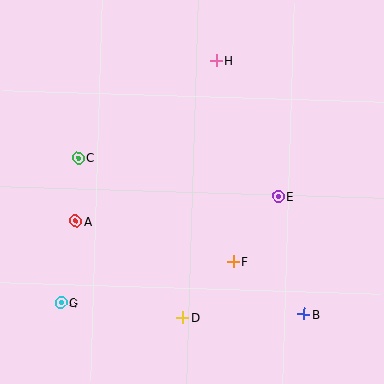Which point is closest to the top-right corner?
Point H is closest to the top-right corner.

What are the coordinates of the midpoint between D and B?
The midpoint between D and B is at (244, 316).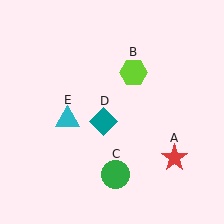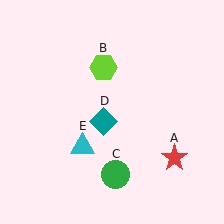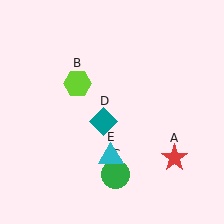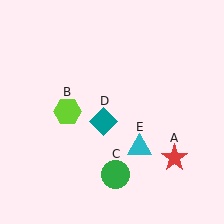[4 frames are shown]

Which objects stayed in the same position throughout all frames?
Red star (object A) and green circle (object C) and teal diamond (object D) remained stationary.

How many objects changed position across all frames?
2 objects changed position: lime hexagon (object B), cyan triangle (object E).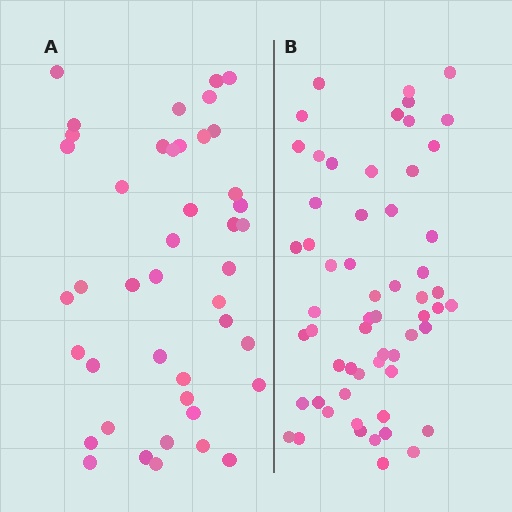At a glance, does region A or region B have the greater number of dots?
Region B (the right region) has more dots.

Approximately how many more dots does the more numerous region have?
Region B has approximately 15 more dots than region A.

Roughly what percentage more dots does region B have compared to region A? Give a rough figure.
About 35% more.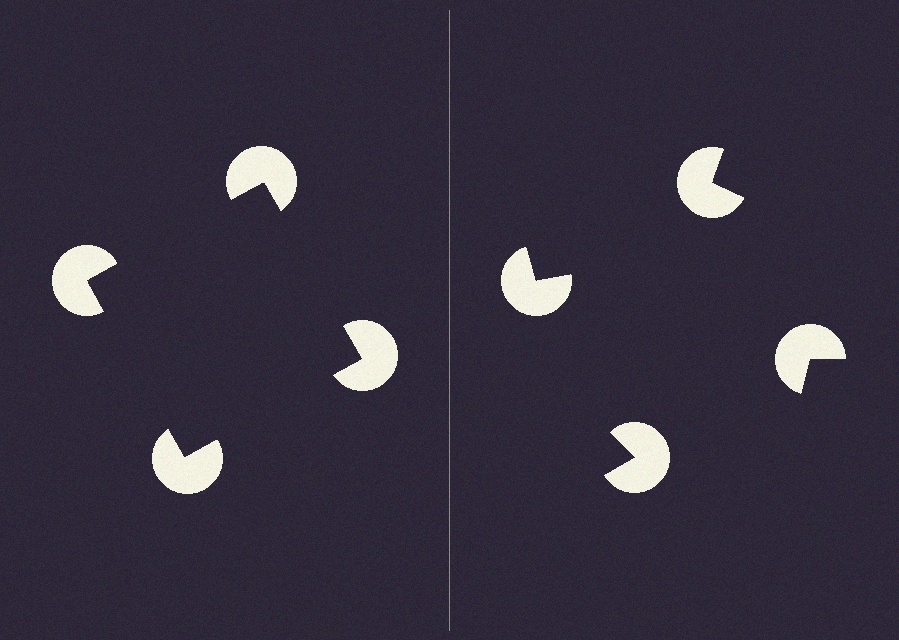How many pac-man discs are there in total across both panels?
8 — 4 on each side.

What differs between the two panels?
The pac-man discs are positioned identically on both sides; only the wedge orientations differ. On the left they align to a square; on the right they are misaligned.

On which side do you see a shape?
An illusory square appears on the left side. On the right side the wedge cuts are rotated, so no coherent shape forms.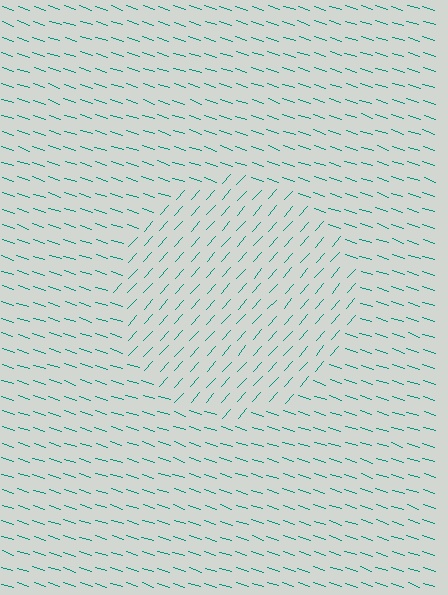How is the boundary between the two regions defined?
The boundary is defined purely by a change in line orientation (approximately 66 degrees difference). All lines are the same color and thickness.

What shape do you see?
I see a circle.